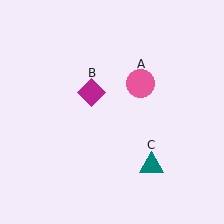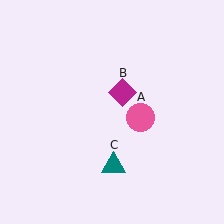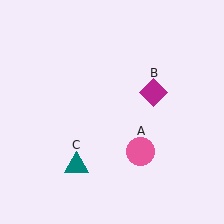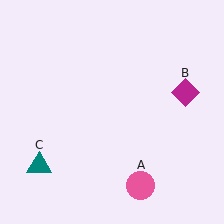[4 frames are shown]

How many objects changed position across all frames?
3 objects changed position: pink circle (object A), magenta diamond (object B), teal triangle (object C).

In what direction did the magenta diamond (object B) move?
The magenta diamond (object B) moved right.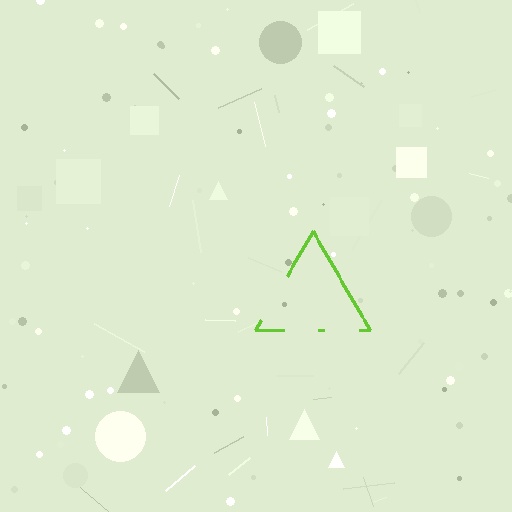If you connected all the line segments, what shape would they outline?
They would outline a triangle.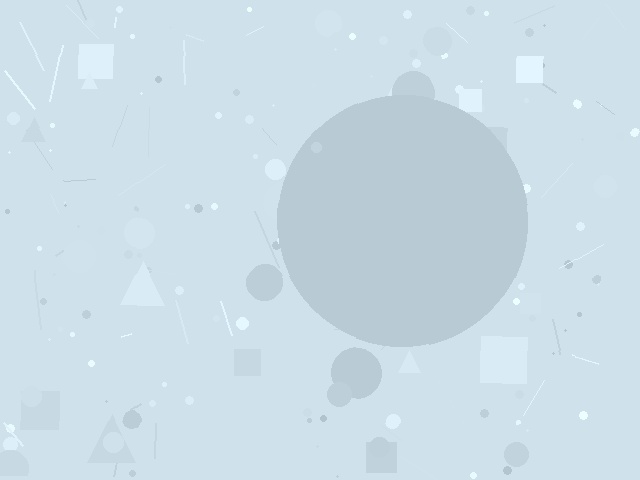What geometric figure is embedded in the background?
A circle is embedded in the background.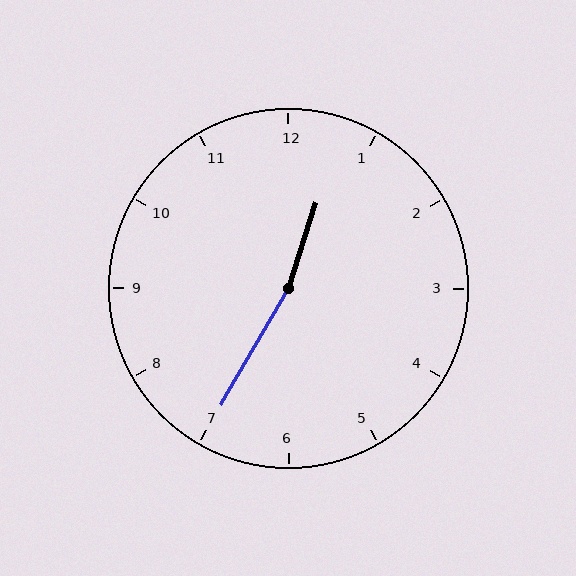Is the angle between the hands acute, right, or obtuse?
It is obtuse.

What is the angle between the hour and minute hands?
Approximately 168 degrees.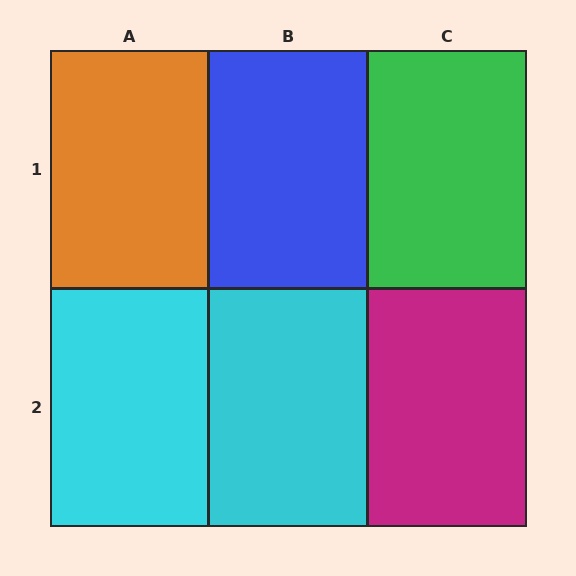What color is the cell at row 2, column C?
Magenta.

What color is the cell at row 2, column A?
Cyan.